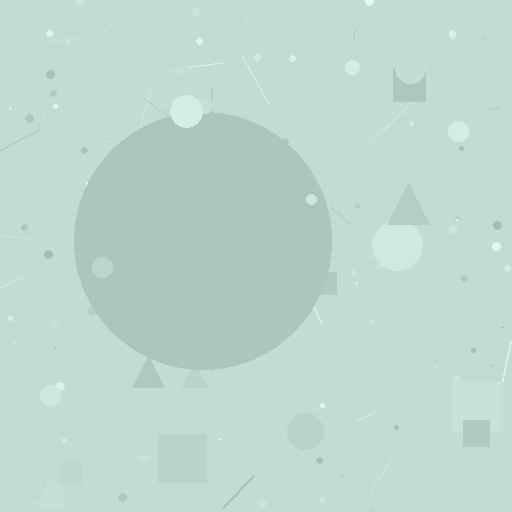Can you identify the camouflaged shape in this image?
The camouflaged shape is a circle.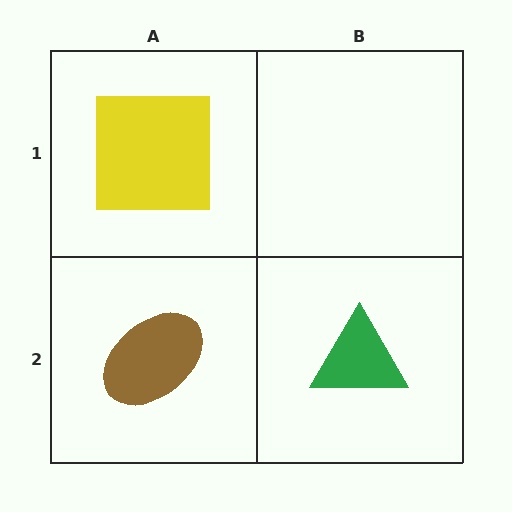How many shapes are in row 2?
2 shapes.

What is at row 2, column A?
A brown ellipse.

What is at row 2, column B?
A green triangle.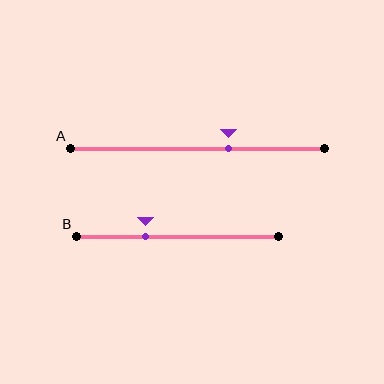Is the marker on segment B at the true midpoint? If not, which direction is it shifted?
No, the marker on segment B is shifted to the left by about 16% of the segment length.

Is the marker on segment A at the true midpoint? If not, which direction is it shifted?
No, the marker on segment A is shifted to the right by about 12% of the segment length.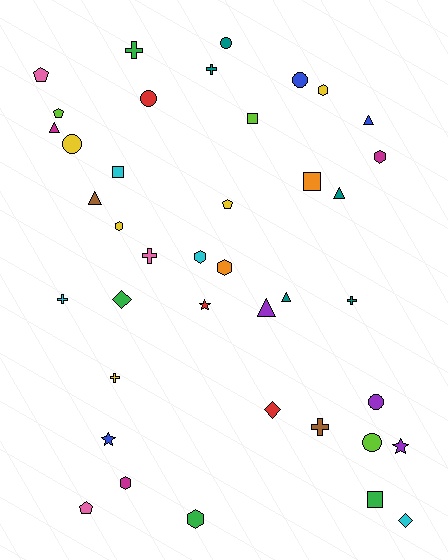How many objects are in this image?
There are 40 objects.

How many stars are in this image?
There are 3 stars.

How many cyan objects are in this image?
There are 4 cyan objects.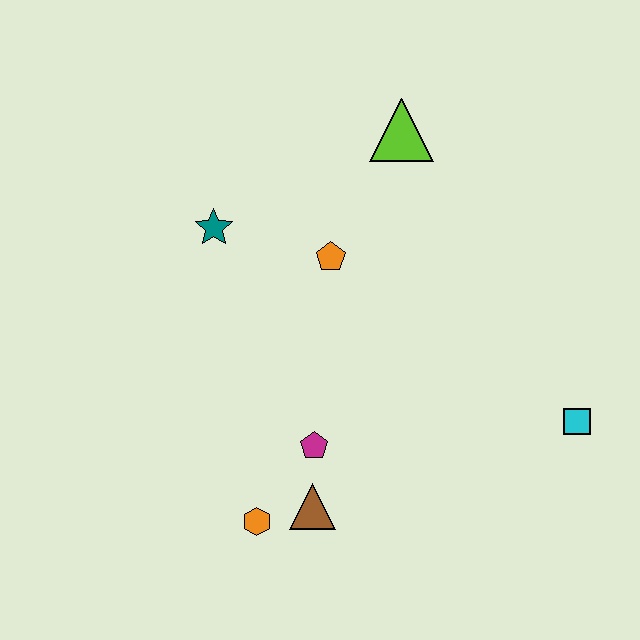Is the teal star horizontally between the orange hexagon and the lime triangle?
No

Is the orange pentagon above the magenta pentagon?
Yes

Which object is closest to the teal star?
The orange pentagon is closest to the teal star.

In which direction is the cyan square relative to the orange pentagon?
The cyan square is to the right of the orange pentagon.